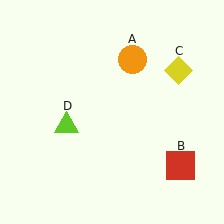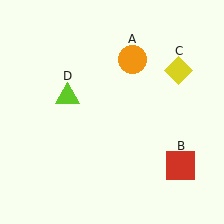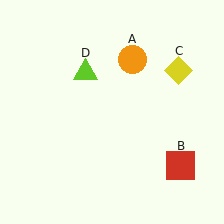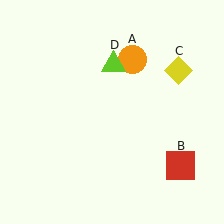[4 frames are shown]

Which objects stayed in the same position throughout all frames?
Orange circle (object A) and red square (object B) and yellow diamond (object C) remained stationary.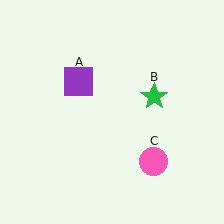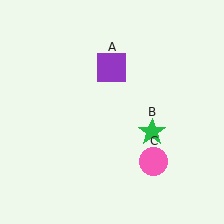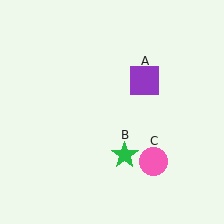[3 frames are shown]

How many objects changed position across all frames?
2 objects changed position: purple square (object A), green star (object B).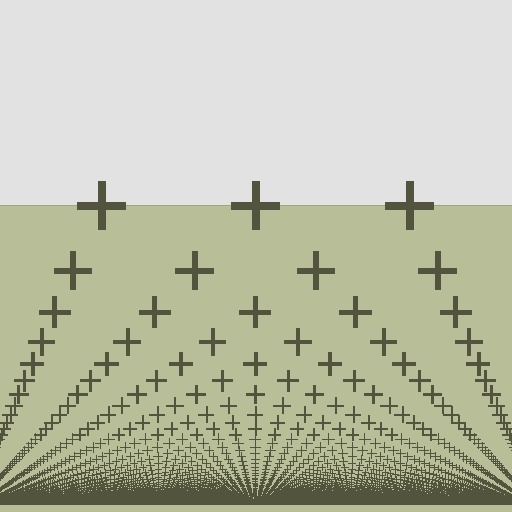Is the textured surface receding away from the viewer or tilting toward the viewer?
The surface appears to tilt toward the viewer. Texture elements get larger and sparser toward the top.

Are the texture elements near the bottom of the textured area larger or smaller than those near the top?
Smaller. The gradient is inverted — elements near the bottom are smaller and denser.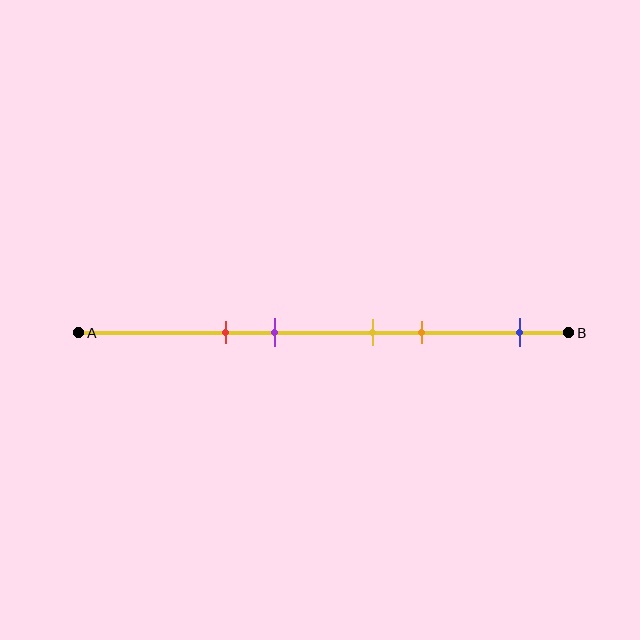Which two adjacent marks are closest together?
The yellow and orange marks are the closest adjacent pair.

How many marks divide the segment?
There are 5 marks dividing the segment.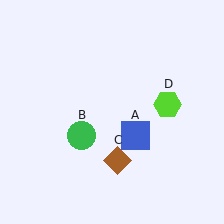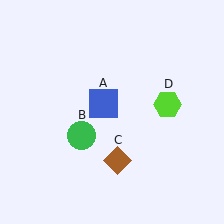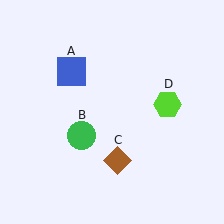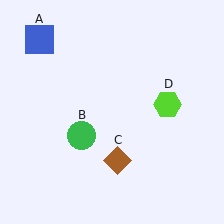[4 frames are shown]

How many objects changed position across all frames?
1 object changed position: blue square (object A).